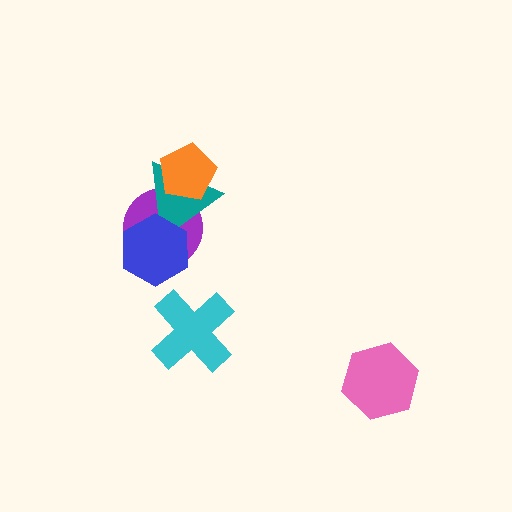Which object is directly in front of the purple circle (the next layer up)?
The teal triangle is directly in front of the purple circle.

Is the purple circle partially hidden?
Yes, it is partially covered by another shape.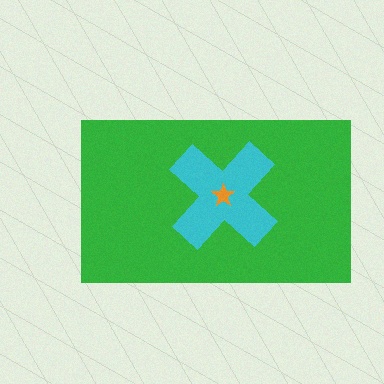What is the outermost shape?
The green rectangle.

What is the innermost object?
The orange star.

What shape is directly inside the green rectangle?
The cyan cross.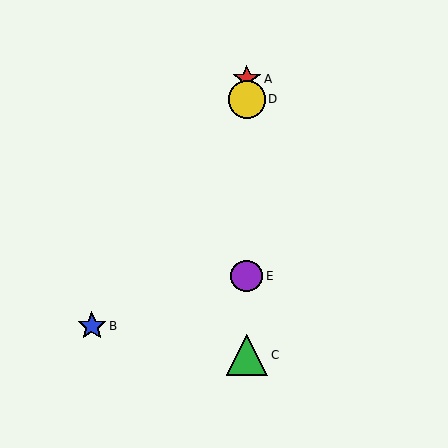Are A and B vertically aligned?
No, A is at x≈247 and B is at x≈92.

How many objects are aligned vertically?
4 objects (A, C, D, E) are aligned vertically.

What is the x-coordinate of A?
Object A is at x≈247.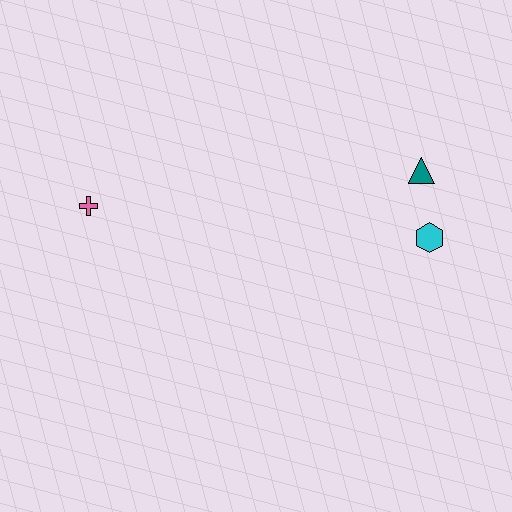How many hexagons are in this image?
There is 1 hexagon.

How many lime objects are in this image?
There are no lime objects.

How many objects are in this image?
There are 3 objects.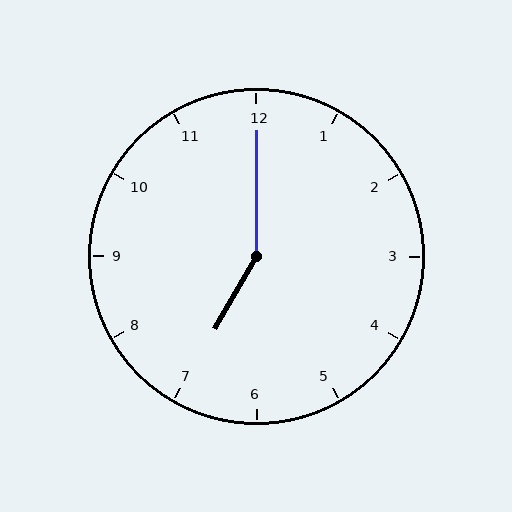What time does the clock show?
7:00.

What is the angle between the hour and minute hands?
Approximately 150 degrees.